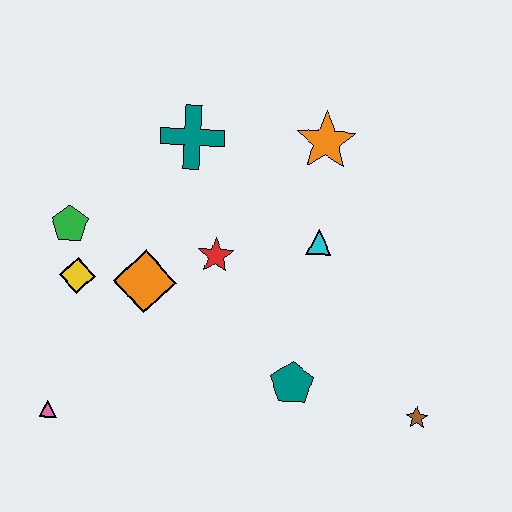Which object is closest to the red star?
The orange diamond is closest to the red star.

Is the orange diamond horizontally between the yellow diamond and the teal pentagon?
Yes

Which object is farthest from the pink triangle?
The orange star is farthest from the pink triangle.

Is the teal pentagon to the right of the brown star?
No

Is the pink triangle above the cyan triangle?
No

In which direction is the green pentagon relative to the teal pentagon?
The green pentagon is to the left of the teal pentagon.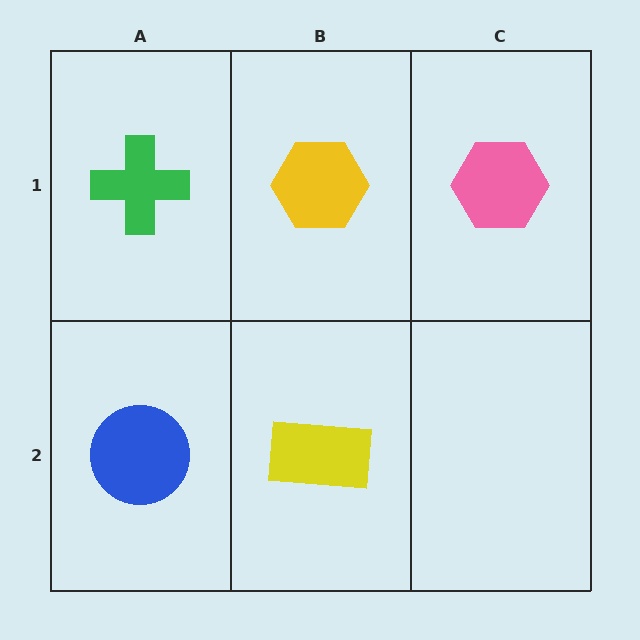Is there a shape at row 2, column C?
No, that cell is empty.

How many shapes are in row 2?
2 shapes.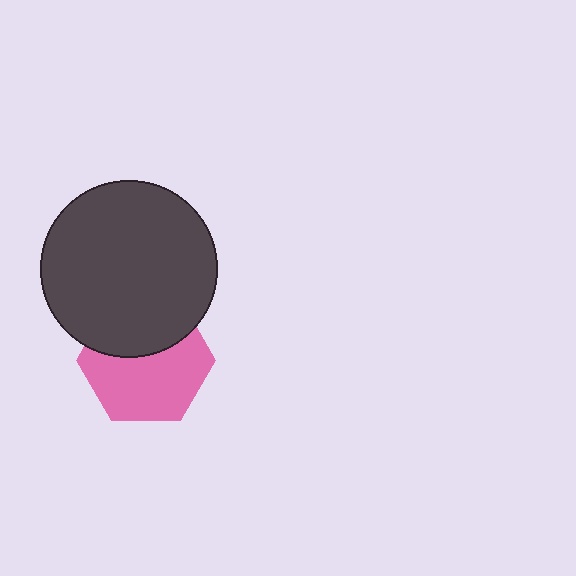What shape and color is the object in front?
The object in front is a dark gray circle.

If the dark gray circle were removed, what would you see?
You would see the complete pink hexagon.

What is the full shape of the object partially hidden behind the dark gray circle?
The partially hidden object is a pink hexagon.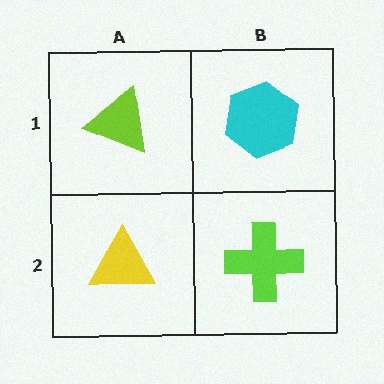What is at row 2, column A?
A yellow triangle.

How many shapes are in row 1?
2 shapes.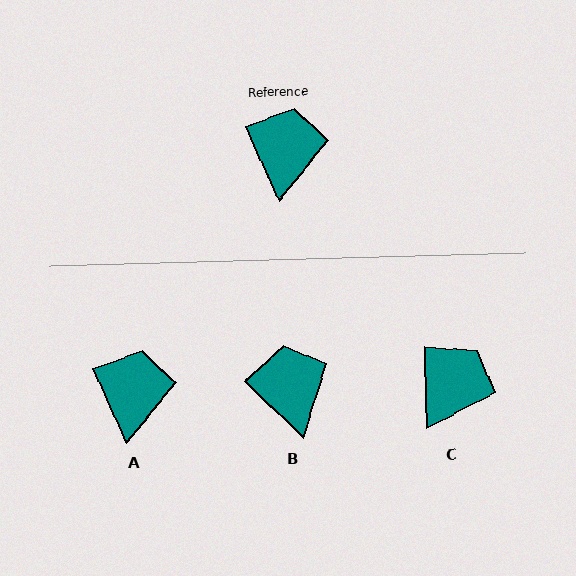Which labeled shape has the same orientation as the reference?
A.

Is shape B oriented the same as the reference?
No, it is off by about 22 degrees.